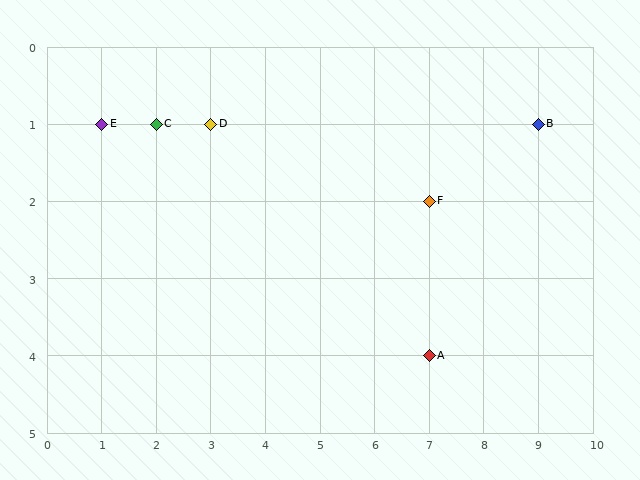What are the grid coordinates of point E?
Point E is at grid coordinates (1, 1).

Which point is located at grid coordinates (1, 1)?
Point E is at (1, 1).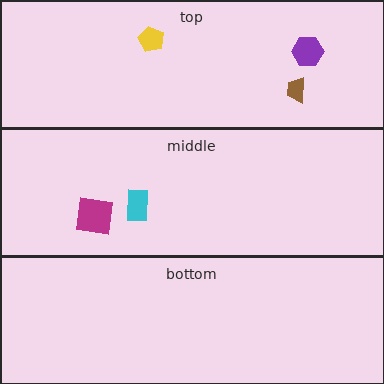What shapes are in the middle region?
The magenta square, the cyan rectangle.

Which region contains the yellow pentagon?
The top region.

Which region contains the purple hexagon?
The top region.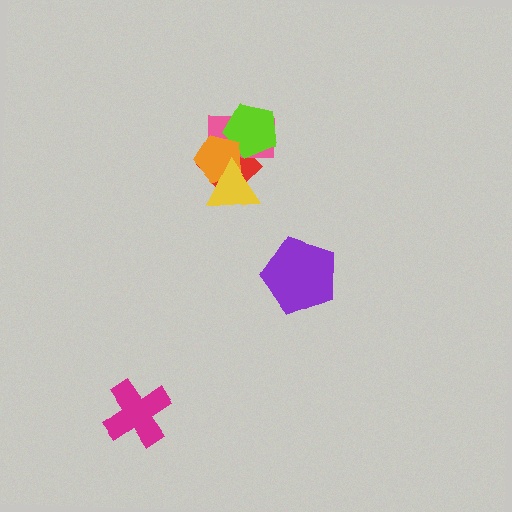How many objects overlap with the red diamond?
4 objects overlap with the red diamond.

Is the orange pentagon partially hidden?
Yes, it is partially covered by another shape.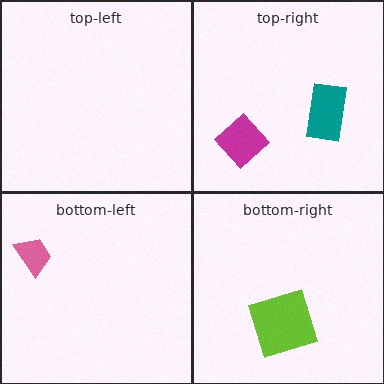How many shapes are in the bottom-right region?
1.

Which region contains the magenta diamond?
The top-right region.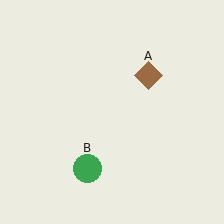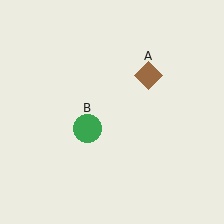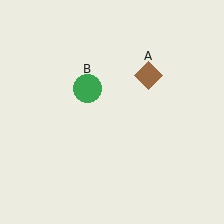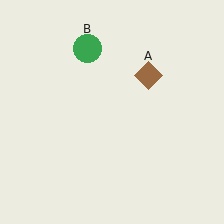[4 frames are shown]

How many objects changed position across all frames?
1 object changed position: green circle (object B).